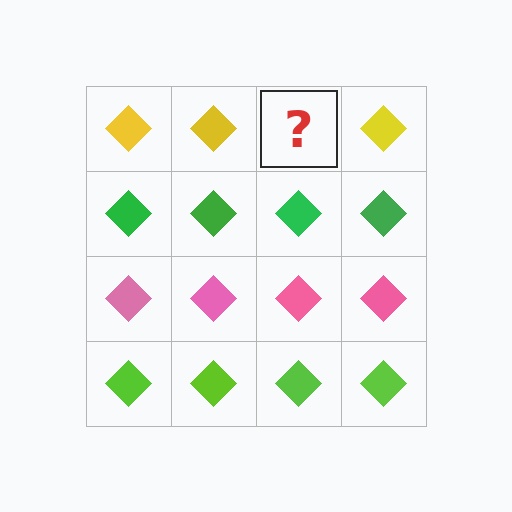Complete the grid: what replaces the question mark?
The question mark should be replaced with a yellow diamond.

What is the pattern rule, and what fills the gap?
The rule is that each row has a consistent color. The gap should be filled with a yellow diamond.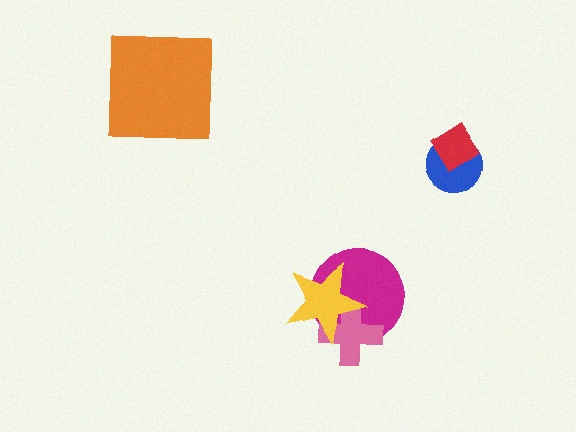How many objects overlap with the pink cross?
2 objects overlap with the pink cross.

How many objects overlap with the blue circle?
1 object overlaps with the blue circle.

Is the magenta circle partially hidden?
Yes, it is partially covered by another shape.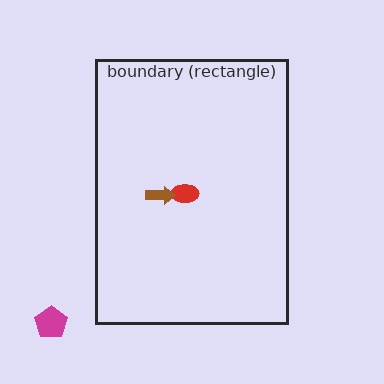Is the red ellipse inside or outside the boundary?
Inside.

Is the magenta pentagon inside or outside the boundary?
Outside.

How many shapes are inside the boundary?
2 inside, 1 outside.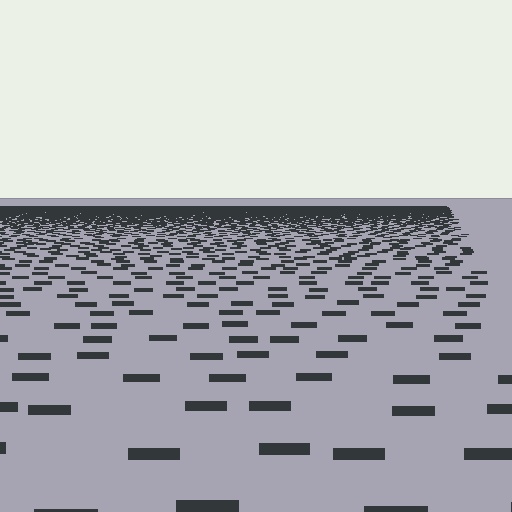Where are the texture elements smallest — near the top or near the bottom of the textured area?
Near the top.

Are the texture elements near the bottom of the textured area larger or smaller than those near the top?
Larger. Near the bottom, elements are closer to the viewer and appear at a bigger on-screen size.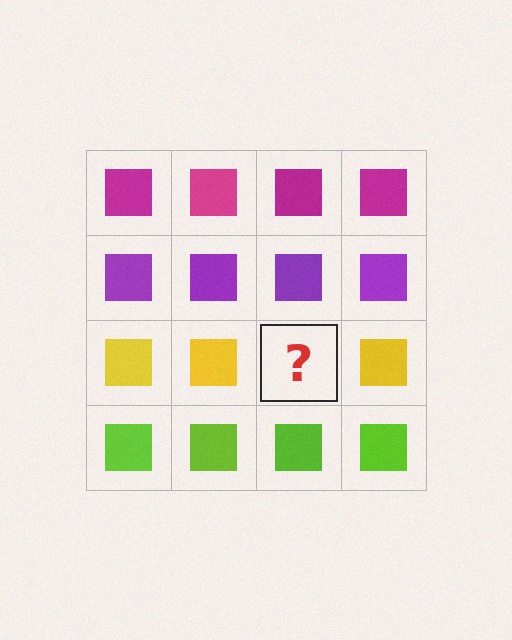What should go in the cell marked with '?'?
The missing cell should contain a yellow square.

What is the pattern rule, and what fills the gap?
The rule is that each row has a consistent color. The gap should be filled with a yellow square.